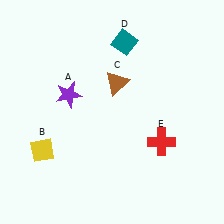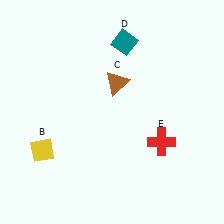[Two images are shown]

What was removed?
The purple star (A) was removed in Image 2.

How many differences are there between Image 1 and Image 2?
There is 1 difference between the two images.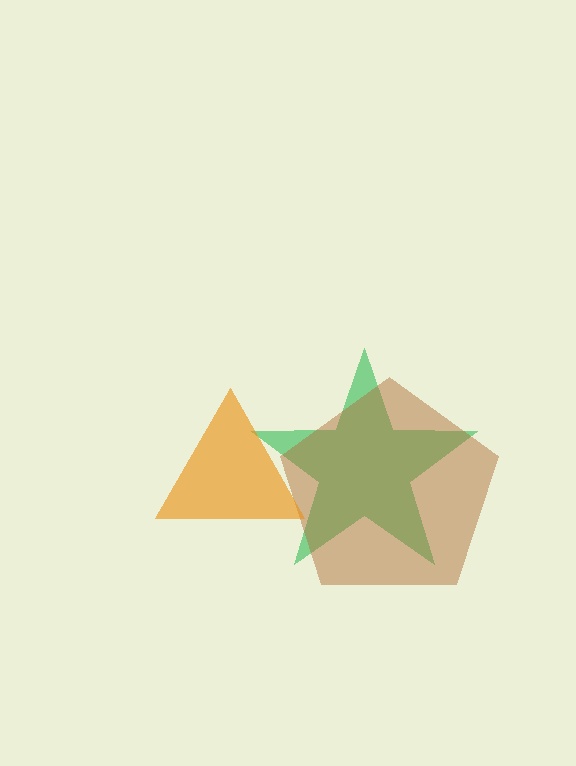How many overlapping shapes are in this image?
There are 3 overlapping shapes in the image.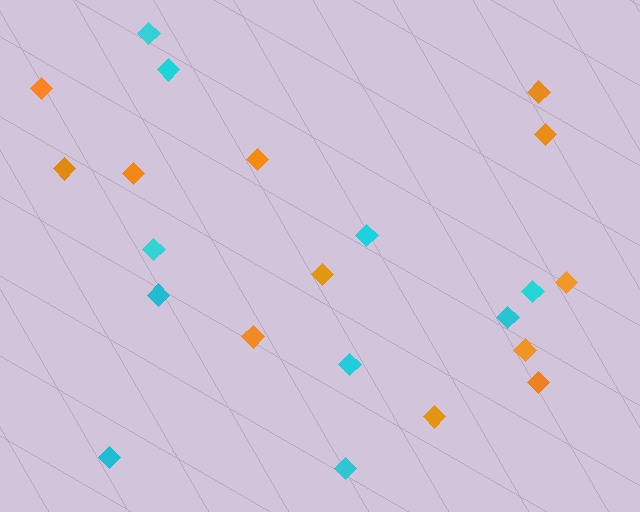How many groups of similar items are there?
There are 2 groups: one group of orange diamonds (12) and one group of cyan diamonds (10).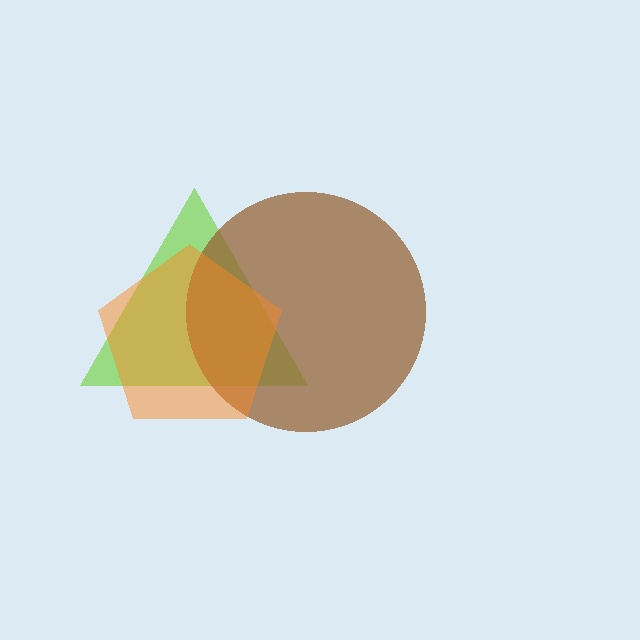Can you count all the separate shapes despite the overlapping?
Yes, there are 3 separate shapes.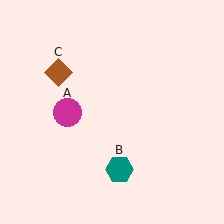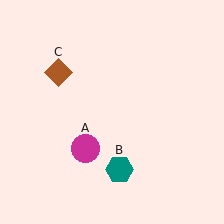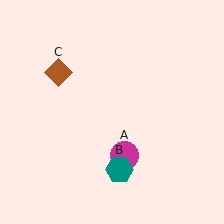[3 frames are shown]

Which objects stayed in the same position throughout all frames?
Teal hexagon (object B) and brown diamond (object C) remained stationary.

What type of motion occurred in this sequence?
The magenta circle (object A) rotated counterclockwise around the center of the scene.